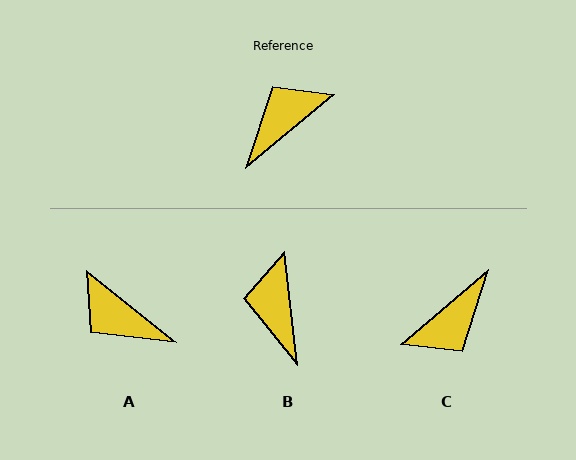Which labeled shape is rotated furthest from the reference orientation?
C, about 179 degrees away.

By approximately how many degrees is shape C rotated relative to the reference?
Approximately 179 degrees clockwise.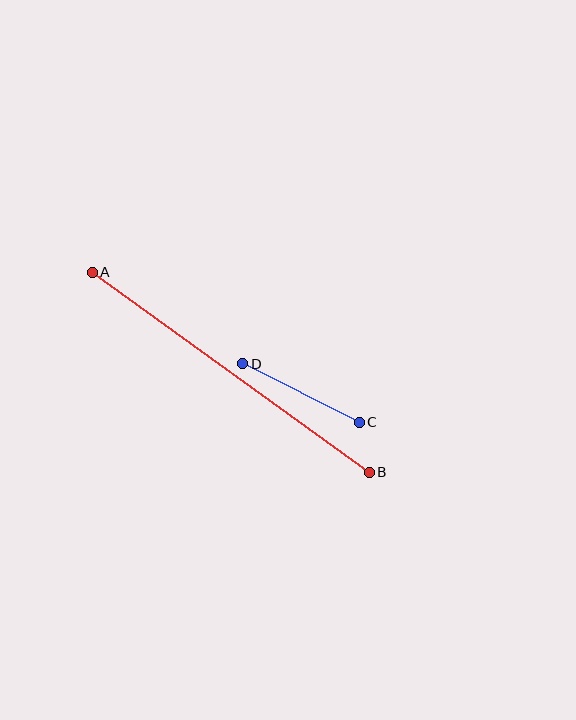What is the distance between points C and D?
The distance is approximately 131 pixels.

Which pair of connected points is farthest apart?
Points A and B are farthest apart.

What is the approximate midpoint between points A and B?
The midpoint is at approximately (231, 372) pixels.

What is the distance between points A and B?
The distance is approximately 341 pixels.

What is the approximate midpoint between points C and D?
The midpoint is at approximately (301, 393) pixels.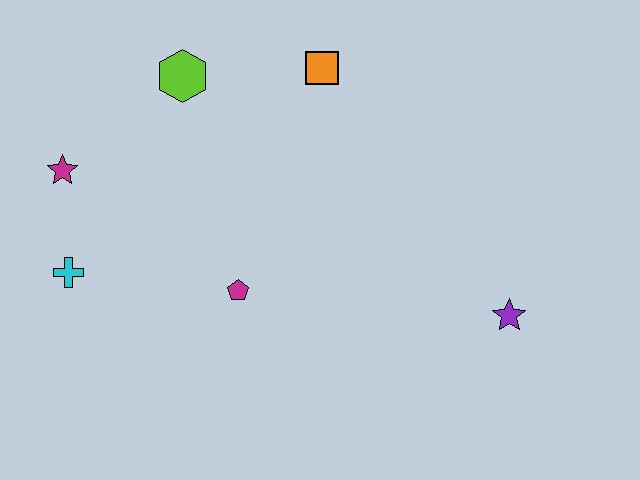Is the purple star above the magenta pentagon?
No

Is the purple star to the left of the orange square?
No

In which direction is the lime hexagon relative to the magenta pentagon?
The lime hexagon is above the magenta pentagon.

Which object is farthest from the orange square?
The cyan cross is farthest from the orange square.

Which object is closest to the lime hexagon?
The orange square is closest to the lime hexagon.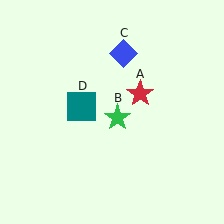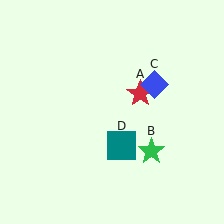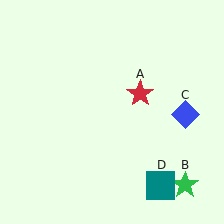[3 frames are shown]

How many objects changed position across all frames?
3 objects changed position: green star (object B), blue diamond (object C), teal square (object D).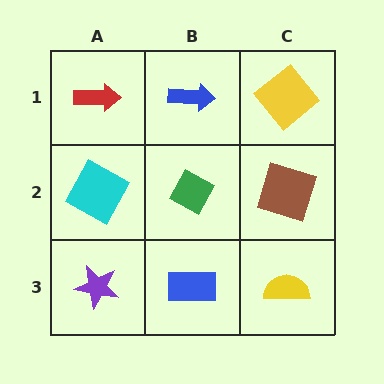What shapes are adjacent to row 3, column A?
A cyan square (row 2, column A), a blue rectangle (row 3, column B).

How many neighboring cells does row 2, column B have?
4.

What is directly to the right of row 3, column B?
A yellow semicircle.